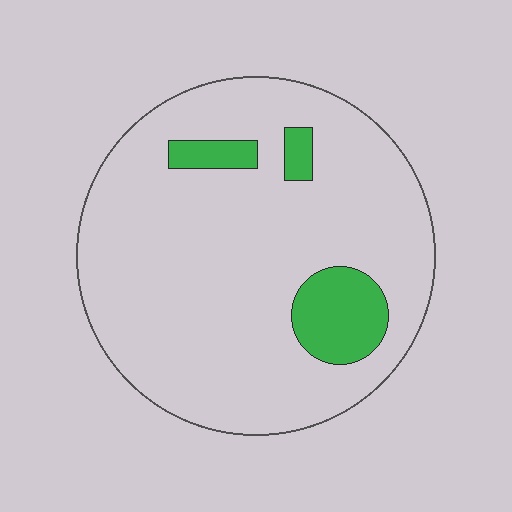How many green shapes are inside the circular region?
3.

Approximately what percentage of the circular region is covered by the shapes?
Approximately 10%.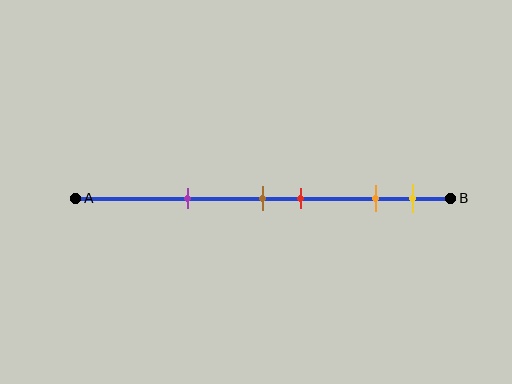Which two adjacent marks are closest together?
The brown and red marks are the closest adjacent pair.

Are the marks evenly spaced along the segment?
No, the marks are not evenly spaced.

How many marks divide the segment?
There are 5 marks dividing the segment.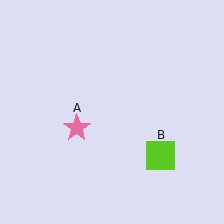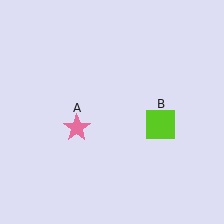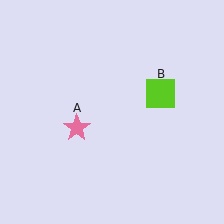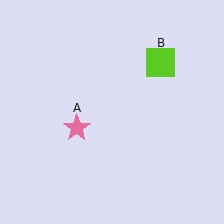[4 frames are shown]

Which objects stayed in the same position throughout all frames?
Pink star (object A) remained stationary.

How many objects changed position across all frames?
1 object changed position: lime square (object B).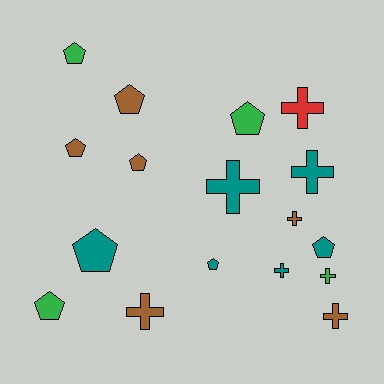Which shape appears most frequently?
Pentagon, with 9 objects.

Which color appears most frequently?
Teal, with 6 objects.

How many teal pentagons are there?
There are 3 teal pentagons.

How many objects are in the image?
There are 17 objects.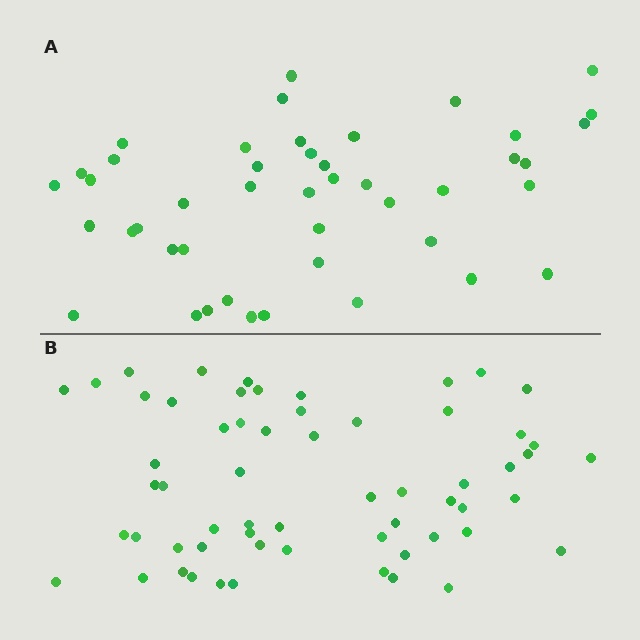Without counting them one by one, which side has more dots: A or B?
Region B (the bottom region) has more dots.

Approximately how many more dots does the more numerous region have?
Region B has approximately 15 more dots than region A.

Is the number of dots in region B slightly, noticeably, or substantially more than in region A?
Region B has noticeably more, but not dramatically so. The ratio is roughly 1.3 to 1.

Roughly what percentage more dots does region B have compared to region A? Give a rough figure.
About 35% more.